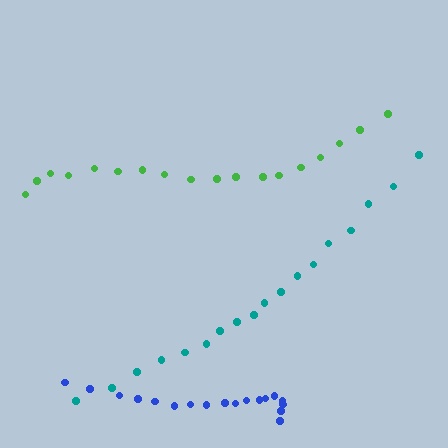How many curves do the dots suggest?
There are 3 distinct paths.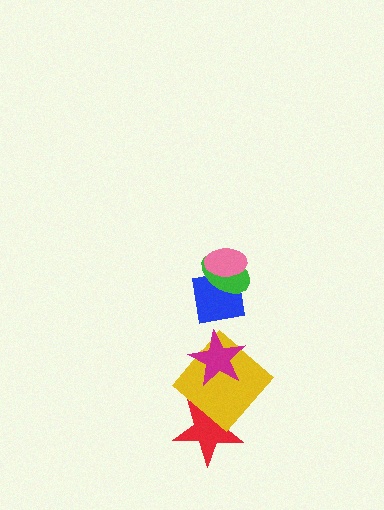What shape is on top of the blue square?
The green ellipse is on top of the blue square.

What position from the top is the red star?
The red star is 6th from the top.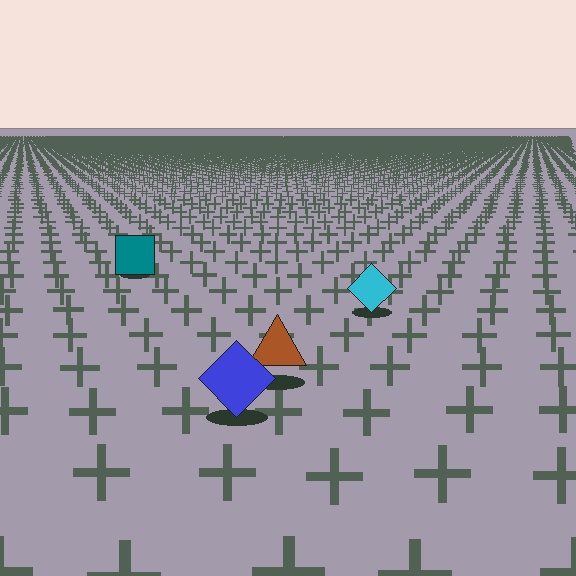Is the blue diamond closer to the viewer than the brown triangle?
Yes. The blue diamond is closer — you can tell from the texture gradient: the ground texture is coarser near it.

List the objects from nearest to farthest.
From nearest to farthest: the blue diamond, the brown triangle, the cyan diamond, the teal square.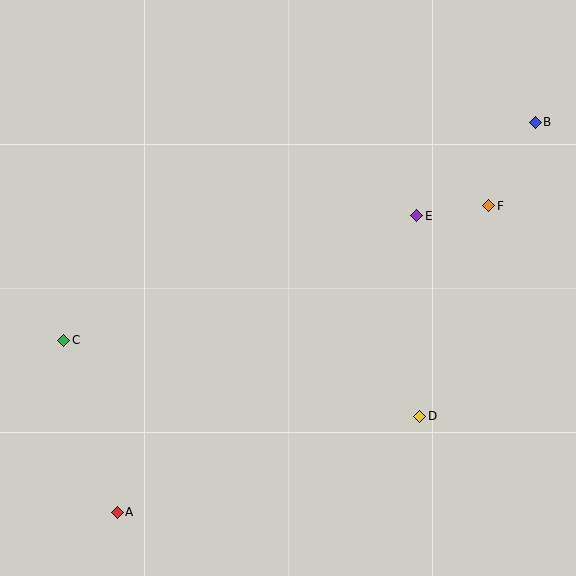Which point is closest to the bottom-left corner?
Point A is closest to the bottom-left corner.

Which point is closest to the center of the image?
Point E at (417, 216) is closest to the center.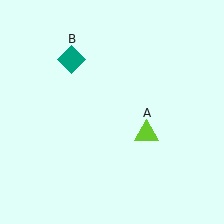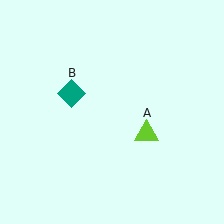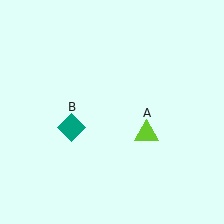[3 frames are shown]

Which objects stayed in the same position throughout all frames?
Lime triangle (object A) remained stationary.